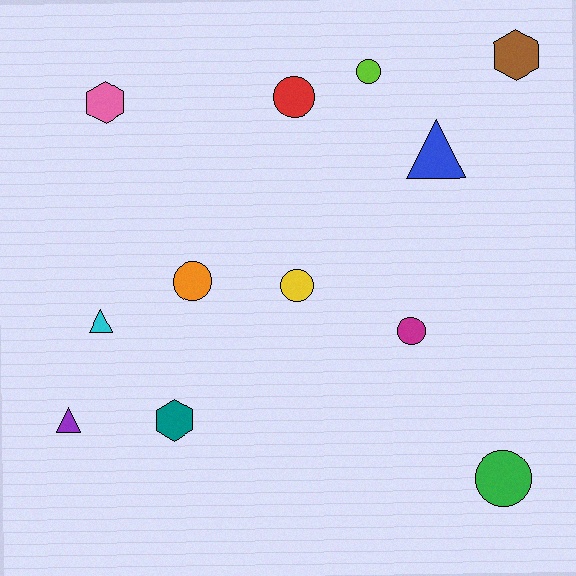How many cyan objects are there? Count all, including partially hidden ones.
There is 1 cyan object.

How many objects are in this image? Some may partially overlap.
There are 12 objects.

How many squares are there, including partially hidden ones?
There are no squares.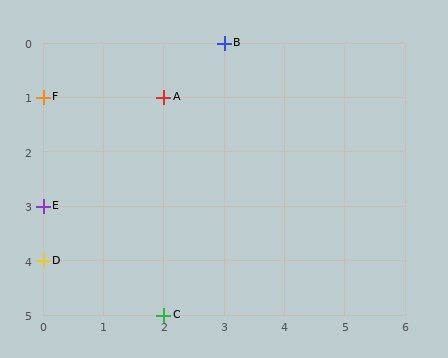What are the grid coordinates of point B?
Point B is at grid coordinates (3, 0).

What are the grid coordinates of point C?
Point C is at grid coordinates (2, 5).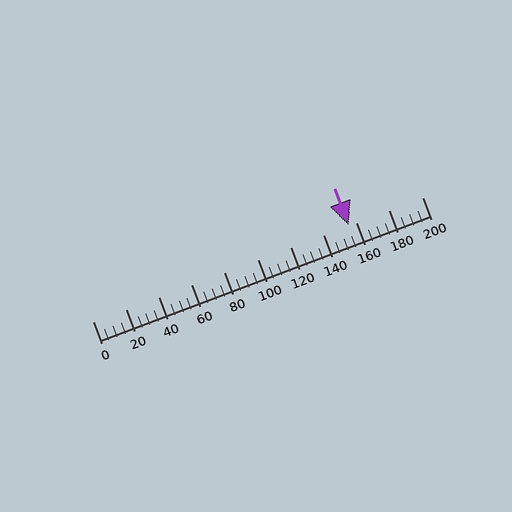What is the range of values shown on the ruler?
The ruler shows values from 0 to 200.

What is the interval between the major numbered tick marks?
The major tick marks are spaced 20 units apart.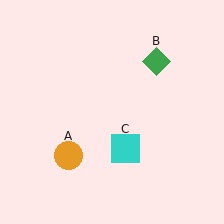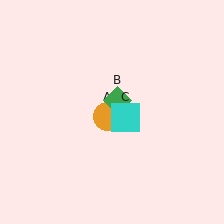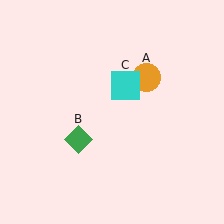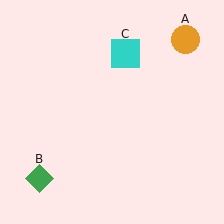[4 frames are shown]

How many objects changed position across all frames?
3 objects changed position: orange circle (object A), green diamond (object B), cyan square (object C).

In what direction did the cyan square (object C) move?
The cyan square (object C) moved up.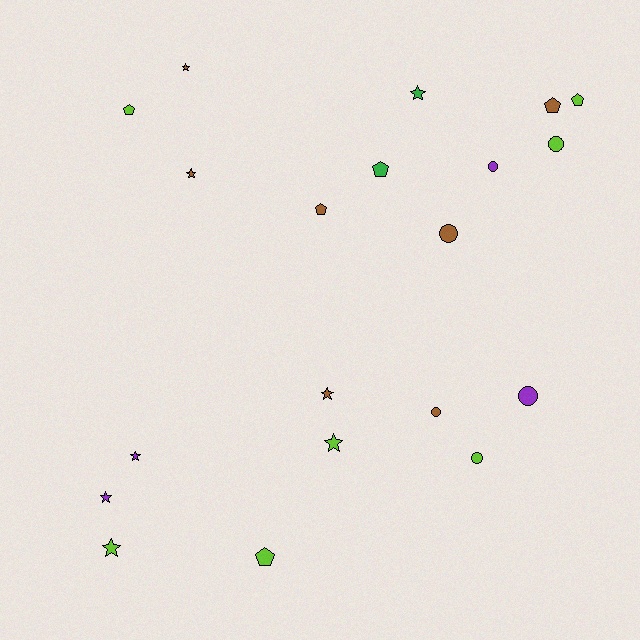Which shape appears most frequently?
Star, with 8 objects.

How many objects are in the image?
There are 20 objects.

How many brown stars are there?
There are 3 brown stars.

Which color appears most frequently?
Lime, with 7 objects.